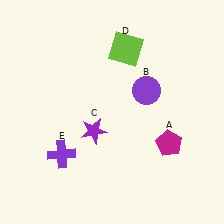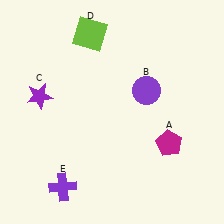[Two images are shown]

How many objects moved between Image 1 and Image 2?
3 objects moved between the two images.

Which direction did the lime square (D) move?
The lime square (D) moved left.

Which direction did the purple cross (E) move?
The purple cross (E) moved down.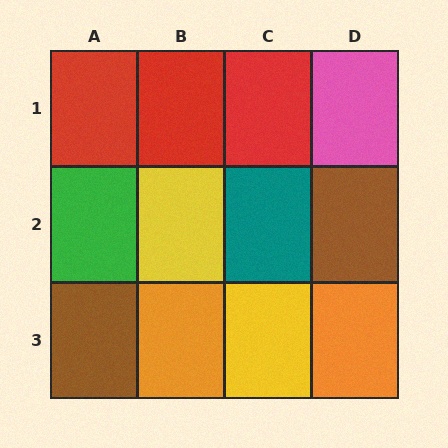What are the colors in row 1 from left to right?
Red, red, red, pink.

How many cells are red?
3 cells are red.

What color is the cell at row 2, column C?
Teal.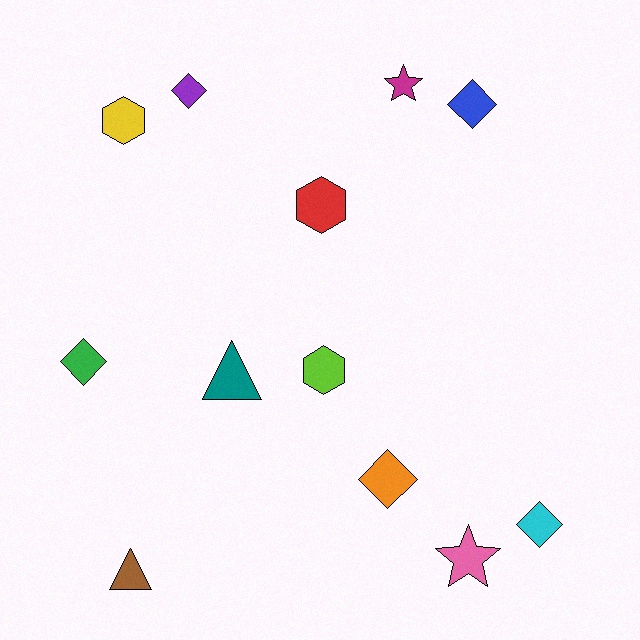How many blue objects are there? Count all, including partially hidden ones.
There is 1 blue object.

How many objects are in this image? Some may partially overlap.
There are 12 objects.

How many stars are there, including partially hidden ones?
There are 2 stars.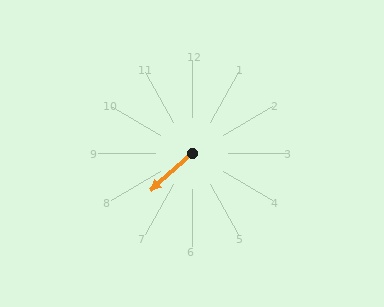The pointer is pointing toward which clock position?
Roughly 8 o'clock.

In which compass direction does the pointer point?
Southwest.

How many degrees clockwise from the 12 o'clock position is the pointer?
Approximately 228 degrees.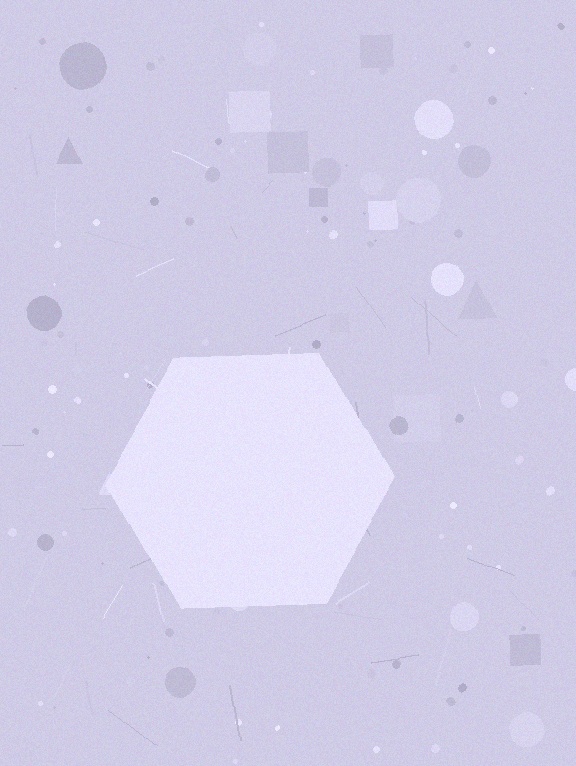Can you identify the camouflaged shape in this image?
The camouflaged shape is a hexagon.